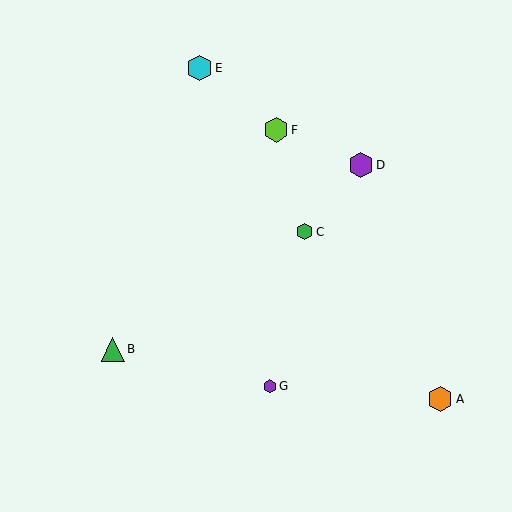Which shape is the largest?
The orange hexagon (labeled A) is the largest.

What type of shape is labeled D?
Shape D is a purple hexagon.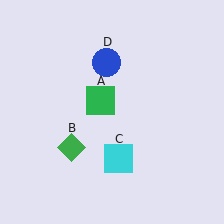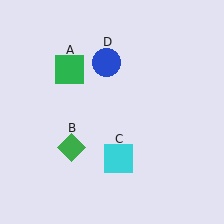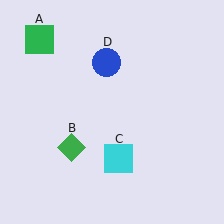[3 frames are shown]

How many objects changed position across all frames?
1 object changed position: green square (object A).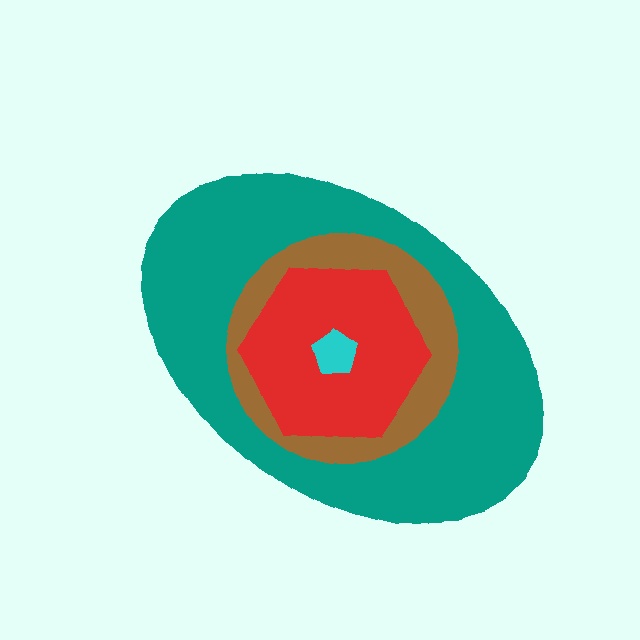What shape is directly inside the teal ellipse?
The brown circle.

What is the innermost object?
The cyan pentagon.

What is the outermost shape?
The teal ellipse.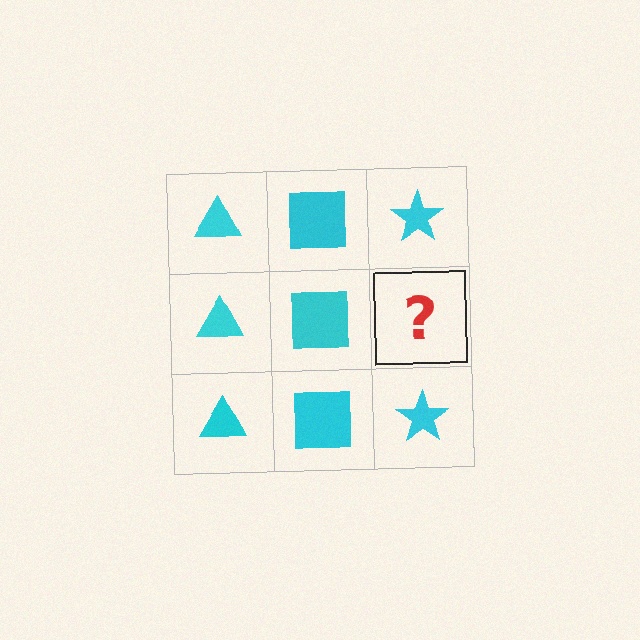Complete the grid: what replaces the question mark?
The question mark should be replaced with a cyan star.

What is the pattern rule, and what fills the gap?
The rule is that each column has a consistent shape. The gap should be filled with a cyan star.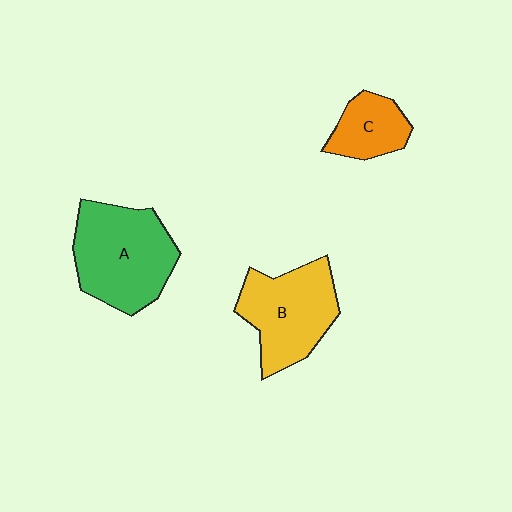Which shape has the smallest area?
Shape C (orange).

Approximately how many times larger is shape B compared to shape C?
Approximately 1.9 times.